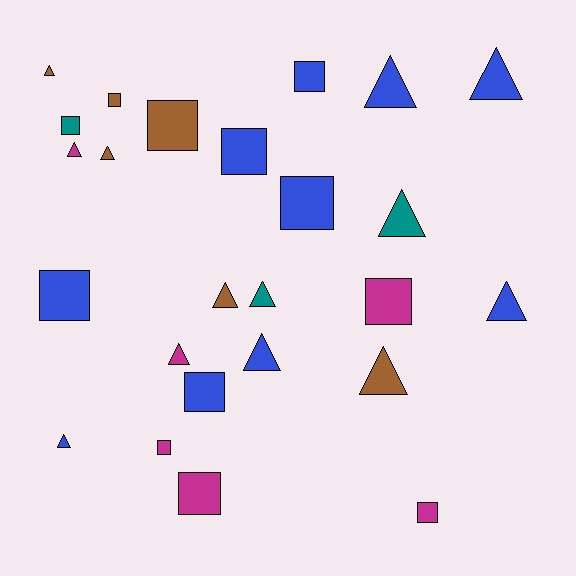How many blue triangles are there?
There are 5 blue triangles.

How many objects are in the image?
There are 25 objects.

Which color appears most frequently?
Blue, with 10 objects.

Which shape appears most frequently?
Triangle, with 13 objects.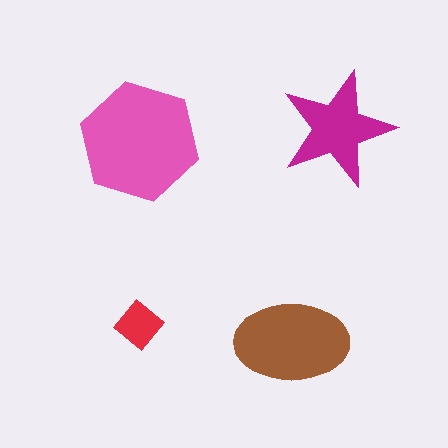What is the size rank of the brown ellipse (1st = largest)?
2nd.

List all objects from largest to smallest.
The pink hexagon, the brown ellipse, the magenta star, the red diamond.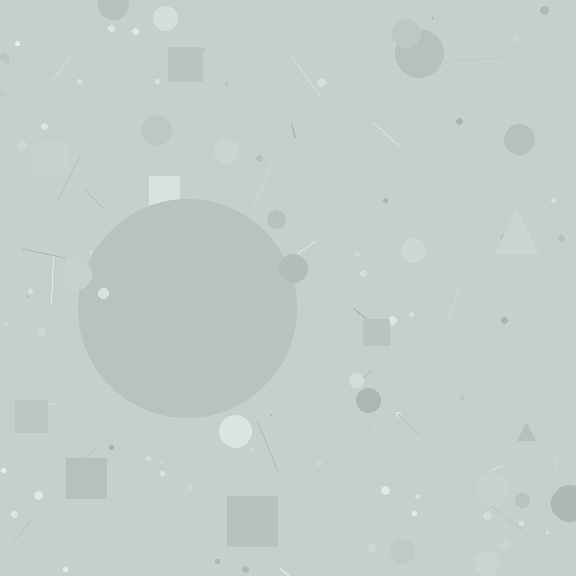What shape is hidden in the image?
A circle is hidden in the image.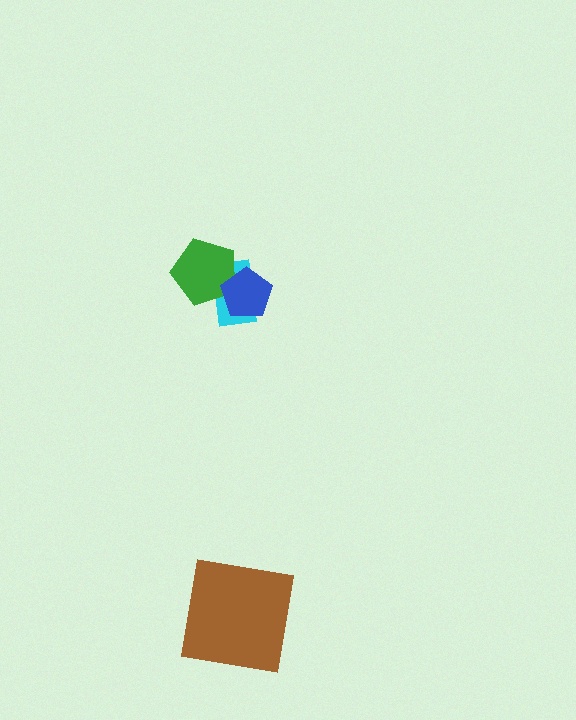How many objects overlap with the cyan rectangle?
2 objects overlap with the cyan rectangle.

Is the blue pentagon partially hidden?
No, no other shape covers it.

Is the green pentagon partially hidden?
Yes, it is partially covered by another shape.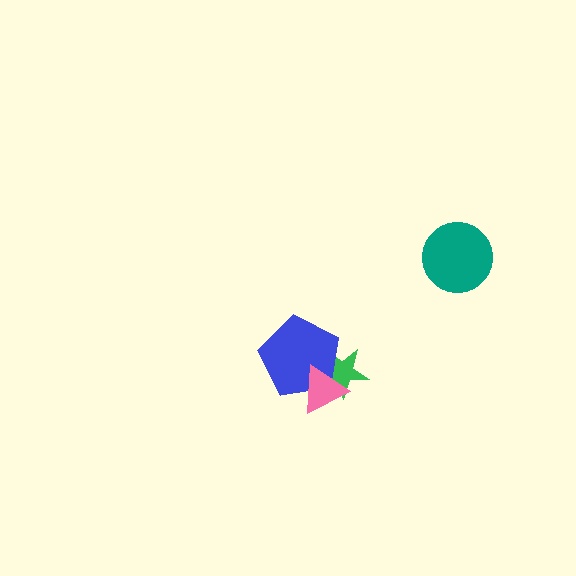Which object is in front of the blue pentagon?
The pink triangle is in front of the blue pentagon.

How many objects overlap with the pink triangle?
2 objects overlap with the pink triangle.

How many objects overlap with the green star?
2 objects overlap with the green star.